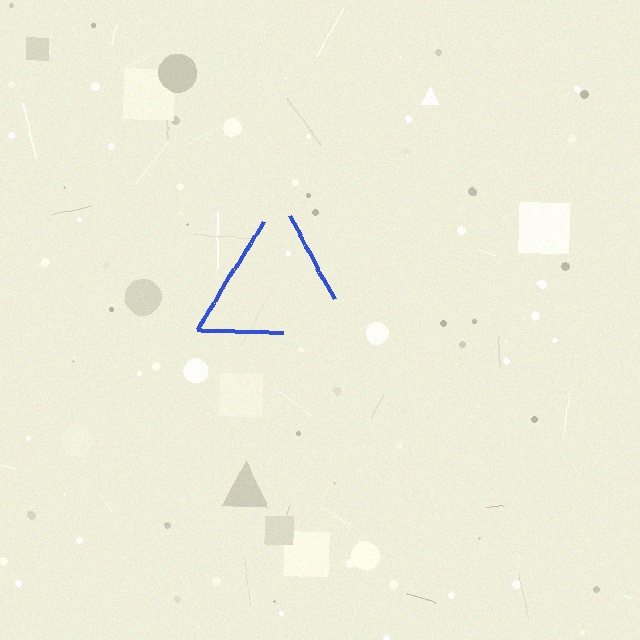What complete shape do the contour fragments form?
The contour fragments form a triangle.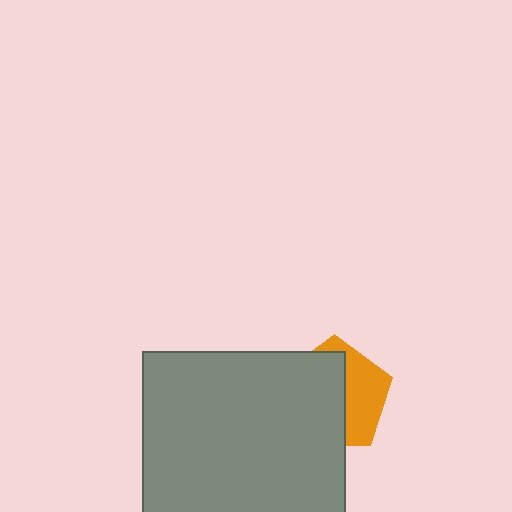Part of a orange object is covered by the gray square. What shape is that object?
It is a pentagon.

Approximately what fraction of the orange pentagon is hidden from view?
Roughly 59% of the orange pentagon is hidden behind the gray square.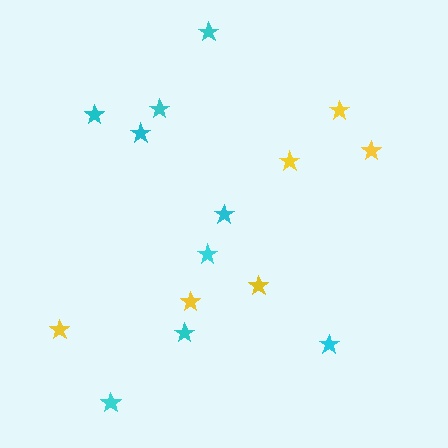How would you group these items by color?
There are 2 groups: one group of yellow stars (6) and one group of cyan stars (9).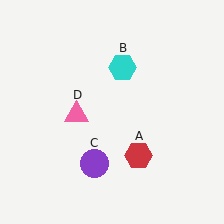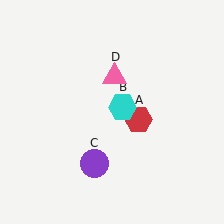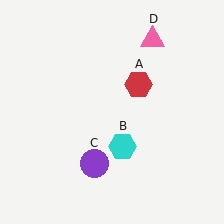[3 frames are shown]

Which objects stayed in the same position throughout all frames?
Purple circle (object C) remained stationary.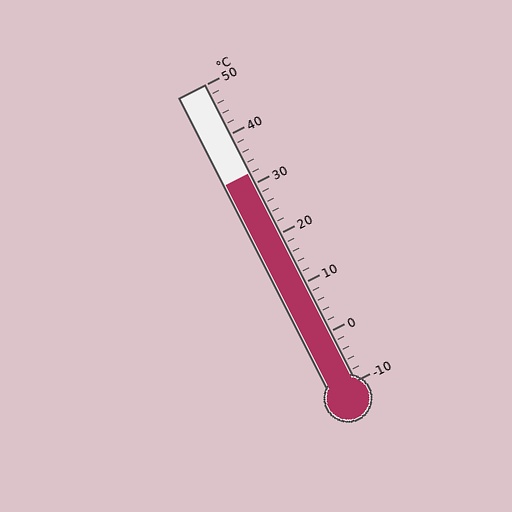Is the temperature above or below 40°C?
The temperature is below 40°C.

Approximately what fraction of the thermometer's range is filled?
The thermometer is filled to approximately 70% of its range.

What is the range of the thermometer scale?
The thermometer scale ranges from -10°C to 50°C.